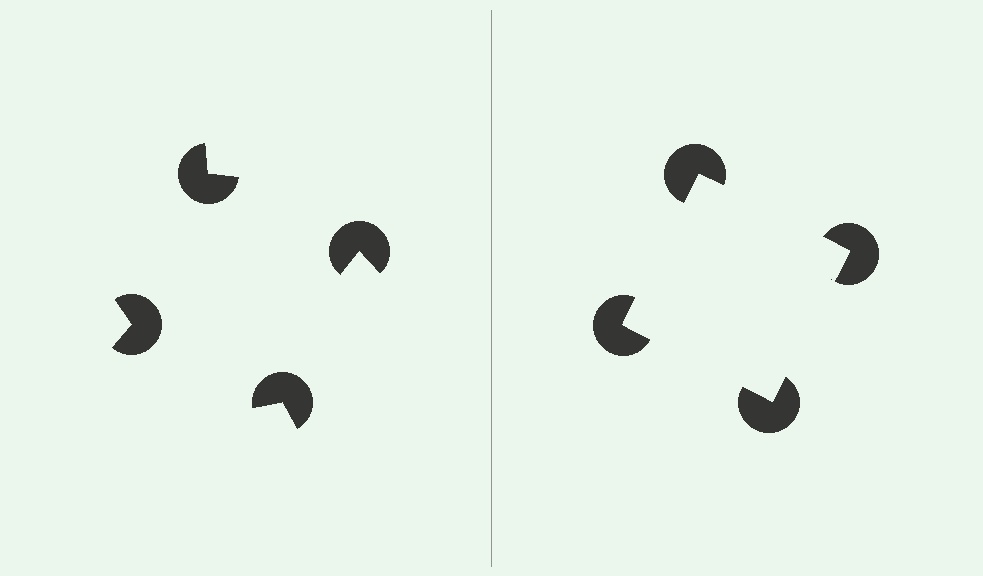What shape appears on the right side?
An illusory square.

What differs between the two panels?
The pac-man discs are positioned identically on both sides; only the wedge orientations differ. On the right they align to a square; on the left they are misaligned.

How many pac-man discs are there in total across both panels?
8 — 4 on each side.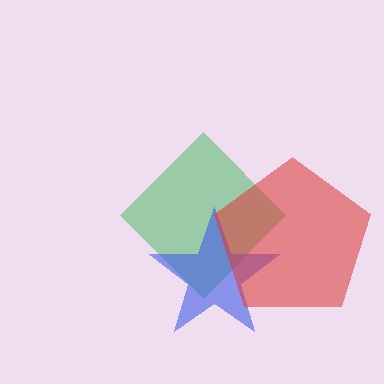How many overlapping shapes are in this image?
There are 3 overlapping shapes in the image.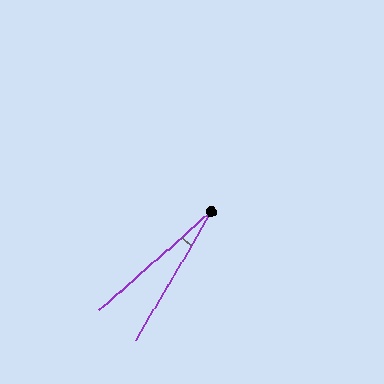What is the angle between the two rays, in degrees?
Approximately 18 degrees.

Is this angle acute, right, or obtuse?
It is acute.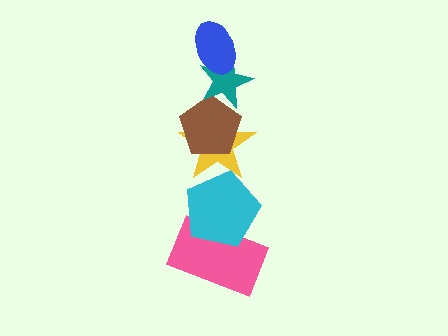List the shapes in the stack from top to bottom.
From top to bottom: the blue ellipse, the teal star, the brown pentagon, the yellow star, the cyan pentagon, the pink rectangle.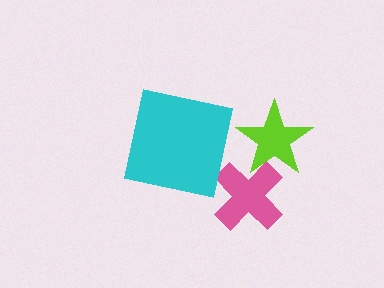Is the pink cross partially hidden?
No, no other shape covers it.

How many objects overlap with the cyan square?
0 objects overlap with the cyan square.